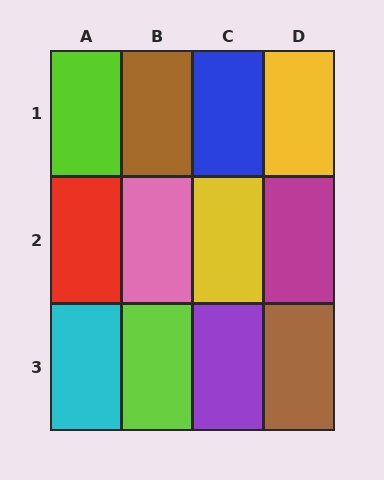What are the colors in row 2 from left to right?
Red, pink, yellow, magenta.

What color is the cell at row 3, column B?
Lime.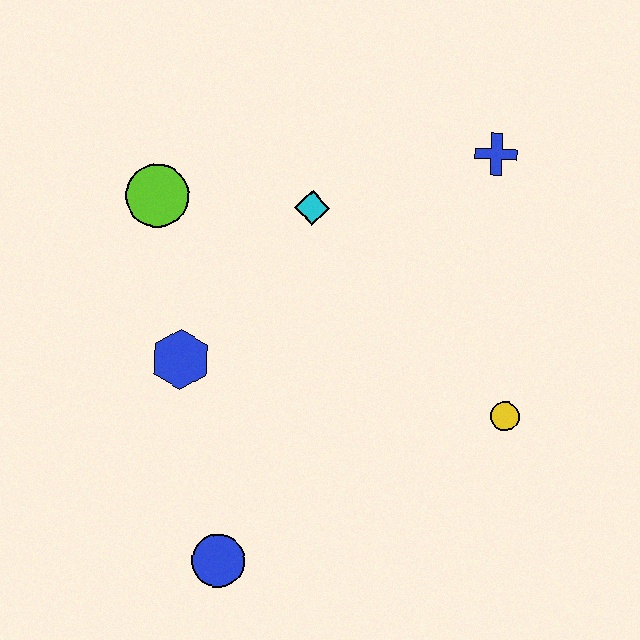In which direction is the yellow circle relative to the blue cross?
The yellow circle is below the blue cross.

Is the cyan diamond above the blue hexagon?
Yes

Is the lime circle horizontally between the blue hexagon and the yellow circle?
No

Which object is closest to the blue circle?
The blue hexagon is closest to the blue circle.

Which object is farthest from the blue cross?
The blue circle is farthest from the blue cross.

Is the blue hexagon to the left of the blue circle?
Yes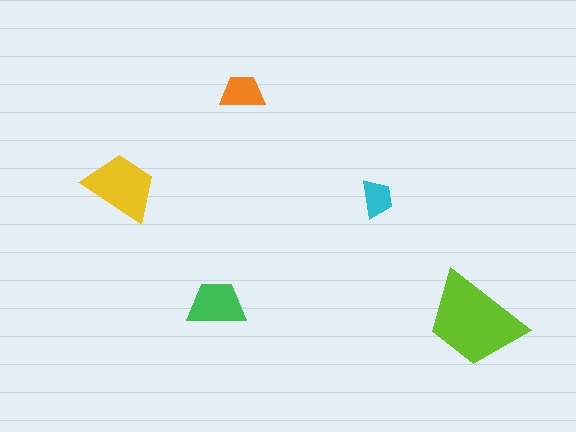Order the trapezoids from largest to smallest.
the lime one, the yellow one, the green one, the orange one, the cyan one.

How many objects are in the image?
There are 5 objects in the image.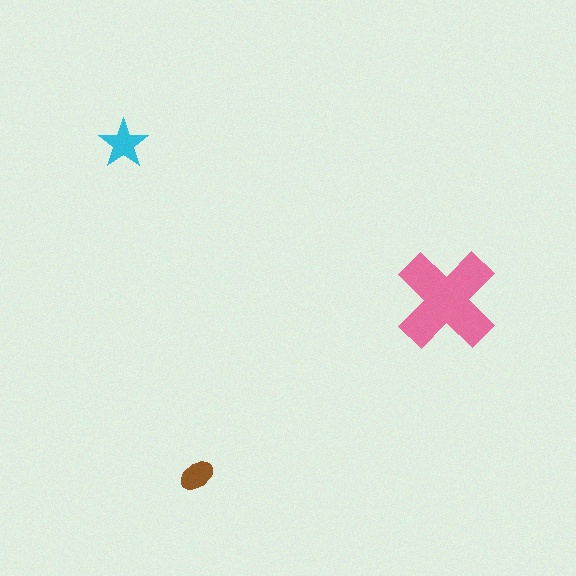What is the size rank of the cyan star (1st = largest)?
2nd.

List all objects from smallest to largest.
The brown ellipse, the cyan star, the pink cross.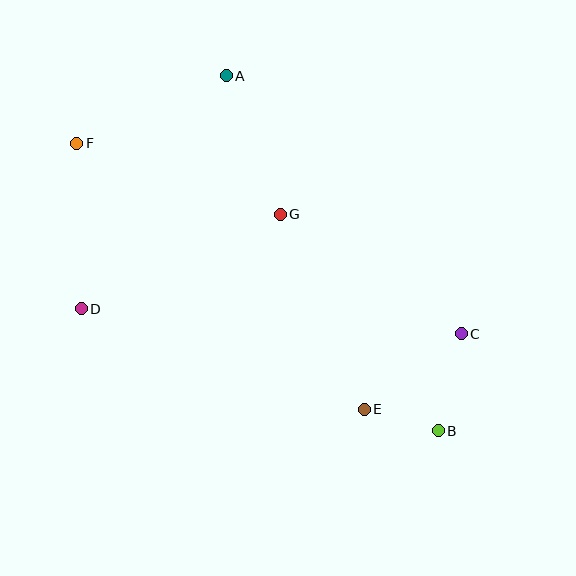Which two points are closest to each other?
Points B and E are closest to each other.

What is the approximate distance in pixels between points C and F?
The distance between C and F is approximately 429 pixels.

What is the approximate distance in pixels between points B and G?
The distance between B and G is approximately 268 pixels.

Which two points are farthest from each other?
Points B and F are farthest from each other.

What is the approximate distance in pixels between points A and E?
The distance between A and E is approximately 361 pixels.